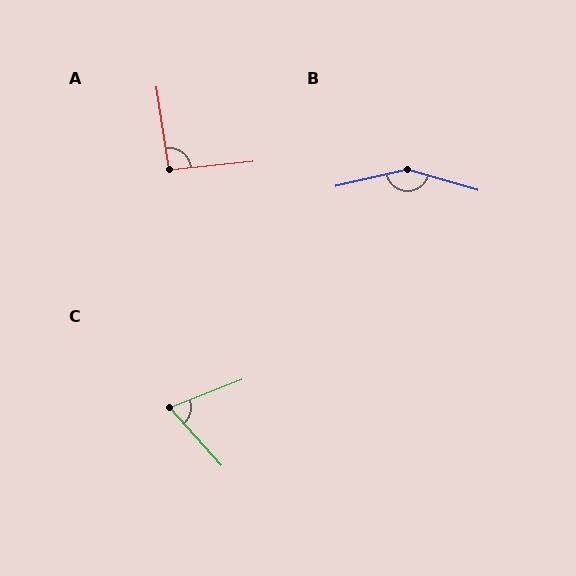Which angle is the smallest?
C, at approximately 70 degrees.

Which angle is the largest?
B, at approximately 151 degrees.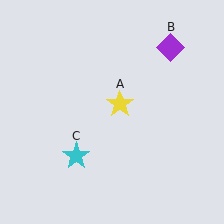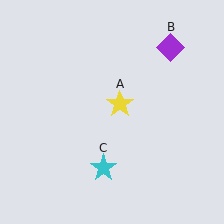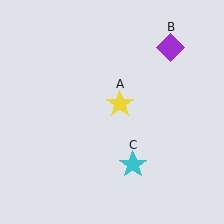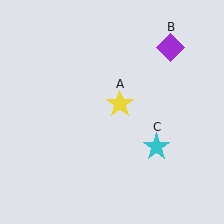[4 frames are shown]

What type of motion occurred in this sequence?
The cyan star (object C) rotated counterclockwise around the center of the scene.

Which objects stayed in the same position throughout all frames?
Yellow star (object A) and purple diamond (object B) remained stationary.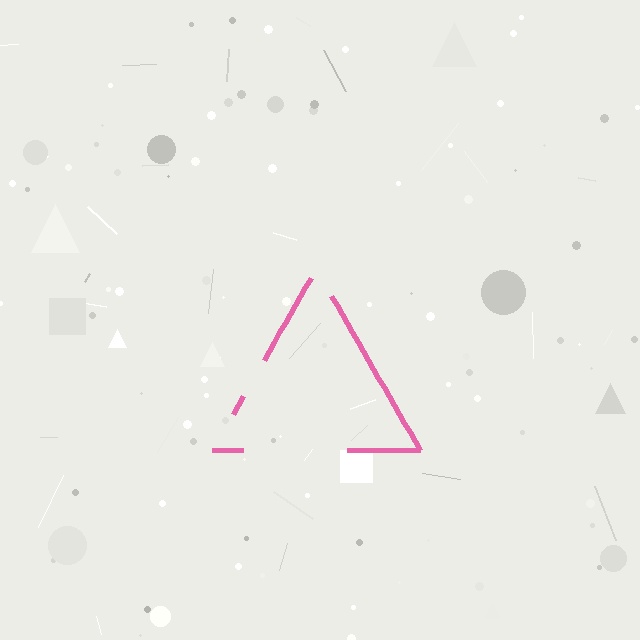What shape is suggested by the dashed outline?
The dashed outline suggests a triangle.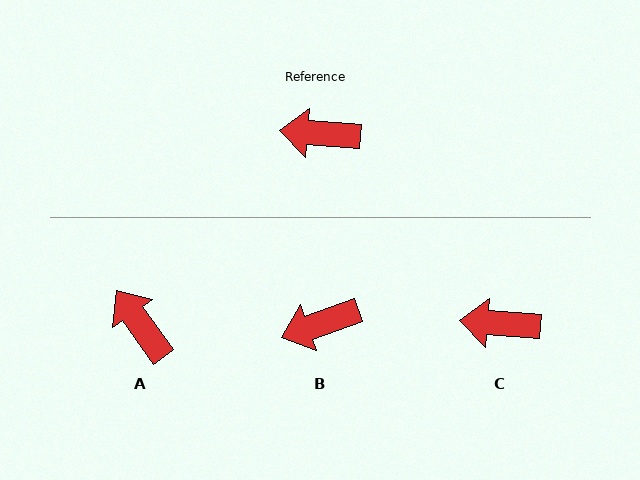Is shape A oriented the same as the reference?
No, it is off by about 50 degrees.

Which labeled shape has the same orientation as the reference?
C.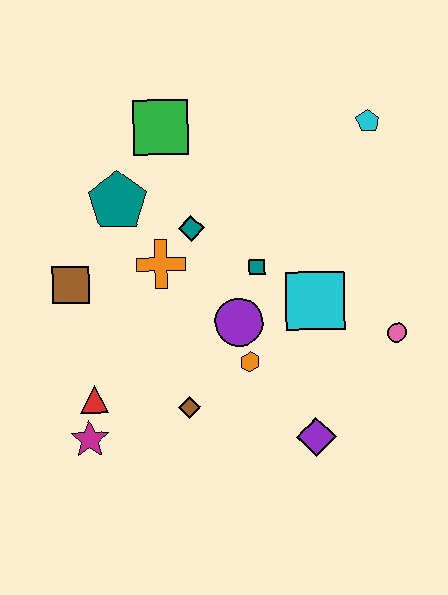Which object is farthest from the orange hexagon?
The cyan pentagon is farthest from the orange hexagon.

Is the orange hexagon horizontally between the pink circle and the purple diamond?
No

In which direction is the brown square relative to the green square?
The brown square is below the green square.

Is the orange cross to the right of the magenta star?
Yes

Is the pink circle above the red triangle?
Yes